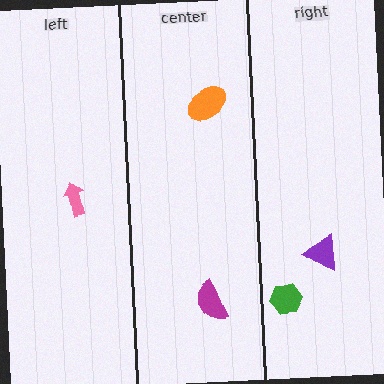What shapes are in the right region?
The purple triangle, the green hexagon.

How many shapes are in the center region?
2.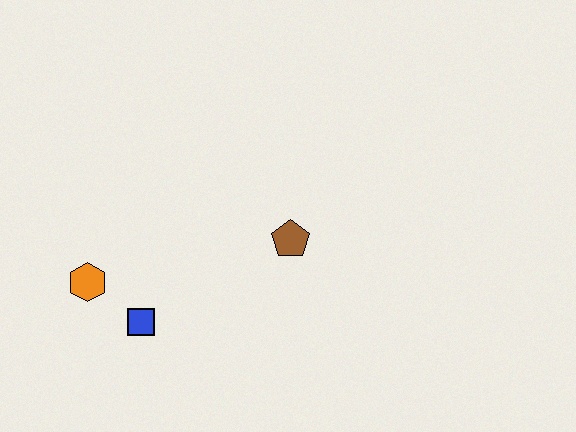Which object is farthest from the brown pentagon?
The orange hexagon is farthest from the brown pentagon.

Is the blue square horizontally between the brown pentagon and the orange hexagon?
Yes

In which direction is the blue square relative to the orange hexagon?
The blue square is to the right of the orange hexagon.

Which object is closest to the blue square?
The orange hexagon is closest to the blue square.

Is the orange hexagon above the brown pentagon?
No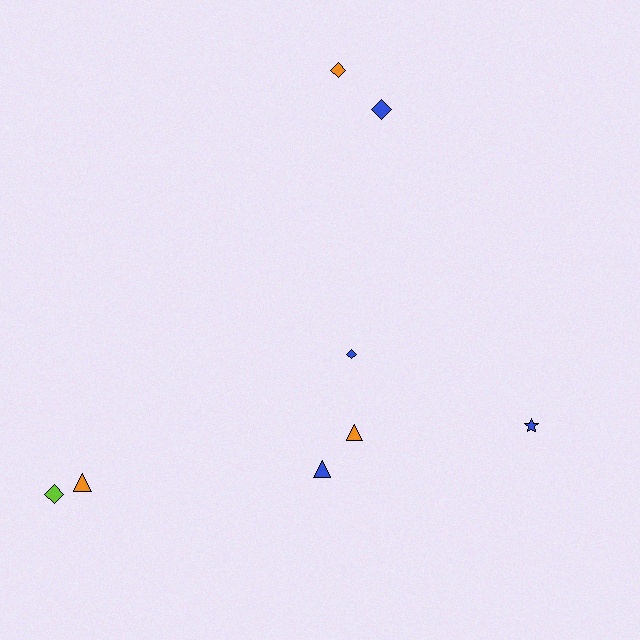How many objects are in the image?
There are 8 objects.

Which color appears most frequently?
Blue, with 4 objects.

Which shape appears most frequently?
Diamond, with 4 objects.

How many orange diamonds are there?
There is 1 orange diamond.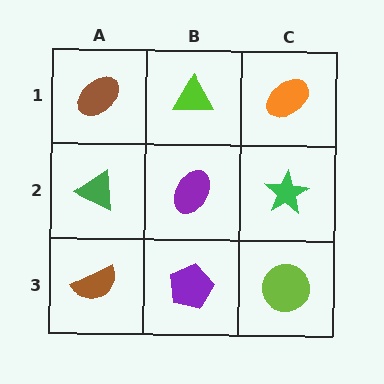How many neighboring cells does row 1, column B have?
3.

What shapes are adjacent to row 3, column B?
A purple ellipse (row 2, column B), a brown semicircle (row 3, column A), a lime circle (row 3, column C).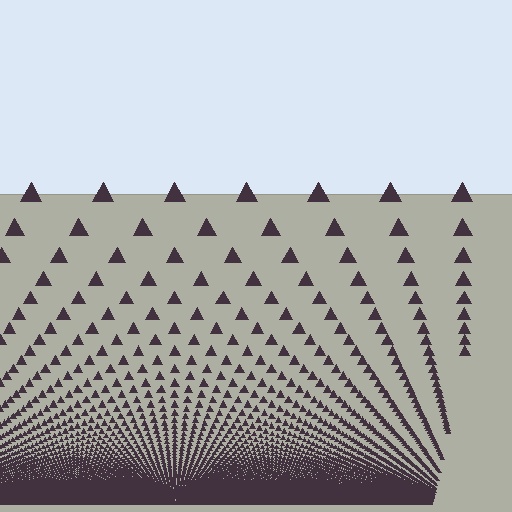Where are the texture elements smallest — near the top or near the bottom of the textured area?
Near the bottom.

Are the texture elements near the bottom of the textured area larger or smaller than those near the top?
Smaller. The gradient is inverted — elements near the bottom are smaller and denser.